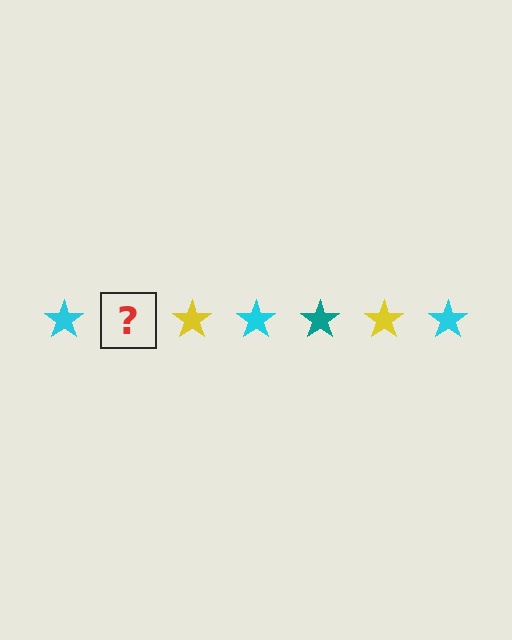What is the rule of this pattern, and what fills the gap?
The rule is that the pattern cycles through cyan, teal, yellow stars. The gap should be filled with a teal star.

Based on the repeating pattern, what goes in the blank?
The blank should be a teal star.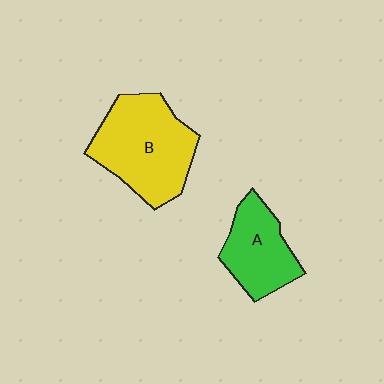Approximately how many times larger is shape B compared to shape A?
Approximately 1.6 times.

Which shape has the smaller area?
Shape A (green).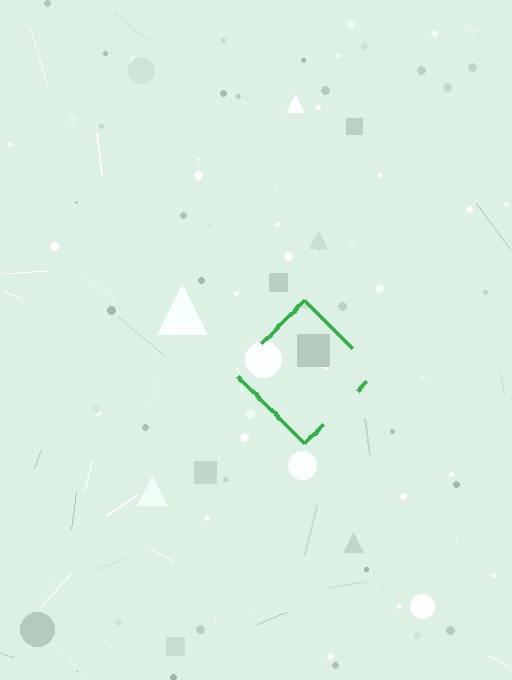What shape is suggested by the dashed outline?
The dashed outline suggests a diamond.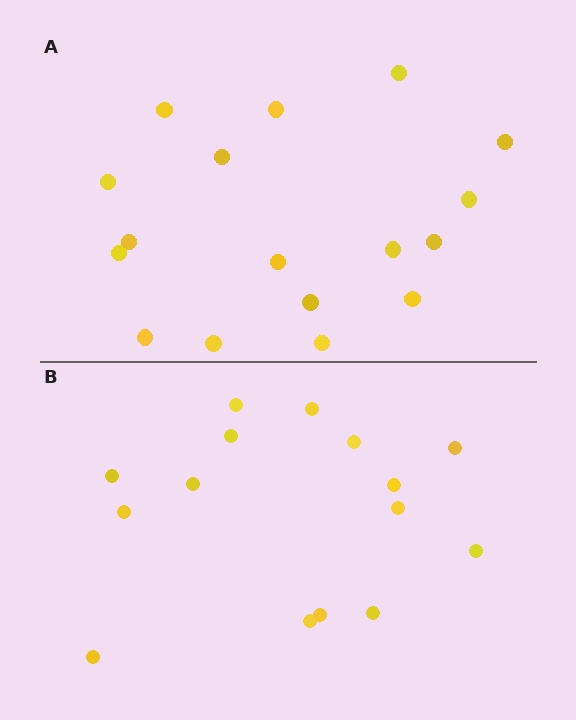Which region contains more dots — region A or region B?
Region A (the top region) has more dots.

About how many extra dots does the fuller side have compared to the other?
Region A has just a few more — roughly 2 or 3 more dots than region B.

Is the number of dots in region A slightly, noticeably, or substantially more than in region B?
Region A has only slightly more — the two regions are fairly close. The ratio is roughly 1.1 to 1.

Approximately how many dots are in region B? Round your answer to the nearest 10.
About 20 dots. (The exact count is 15, which rounds to 20.)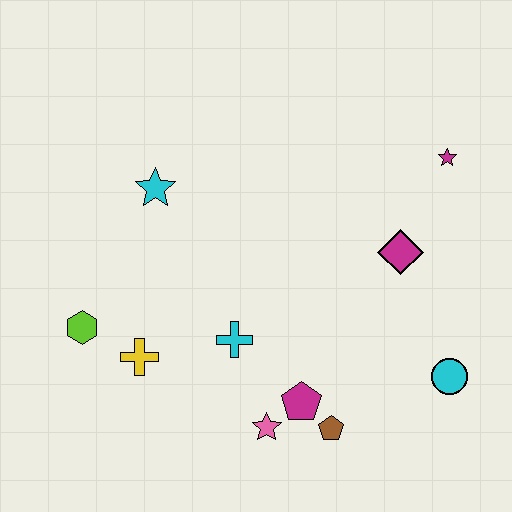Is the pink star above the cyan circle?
No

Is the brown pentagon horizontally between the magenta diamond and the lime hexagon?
Yes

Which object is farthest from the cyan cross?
The magenta star is farthest from the cyan cross.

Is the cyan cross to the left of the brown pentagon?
Yes